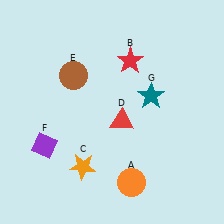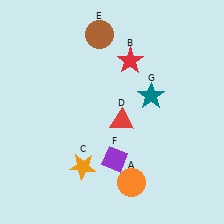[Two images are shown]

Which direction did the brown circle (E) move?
The brown circle (E) moved up.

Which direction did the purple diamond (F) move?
The purple diamond (F) moved right.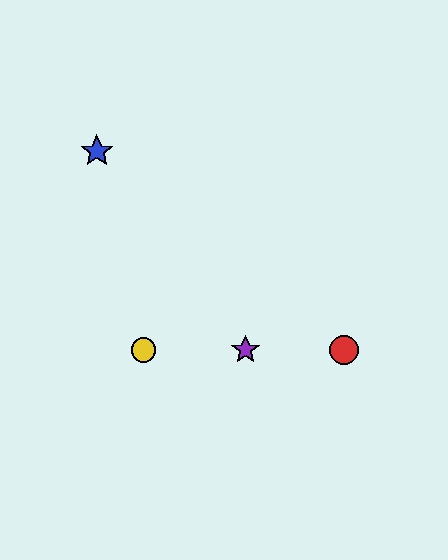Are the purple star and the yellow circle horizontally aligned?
Yes, both are at y≈350.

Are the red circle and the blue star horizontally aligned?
No, the red circle is at y≈350 and the blue star is at y≈151.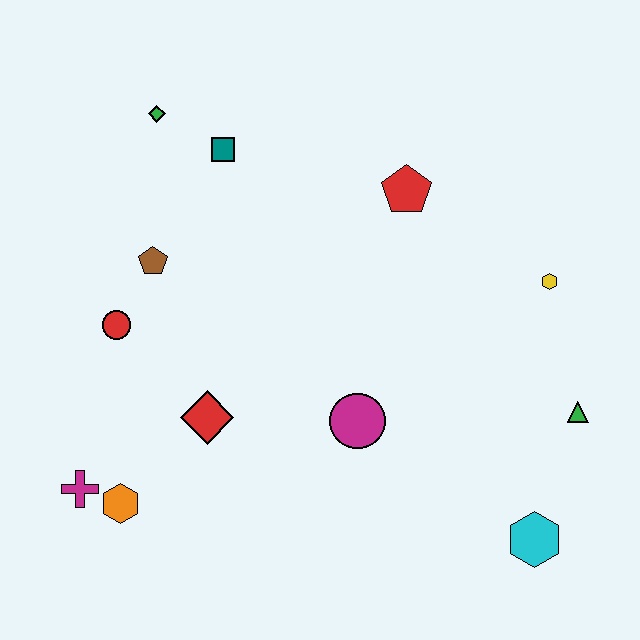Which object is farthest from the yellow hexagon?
The magenta cross is farthest from the yellow hexagon.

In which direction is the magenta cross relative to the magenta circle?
The magenta cross is to the left of the magenta circle.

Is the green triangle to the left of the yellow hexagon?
No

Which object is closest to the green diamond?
The teal square is closest to the green diamond.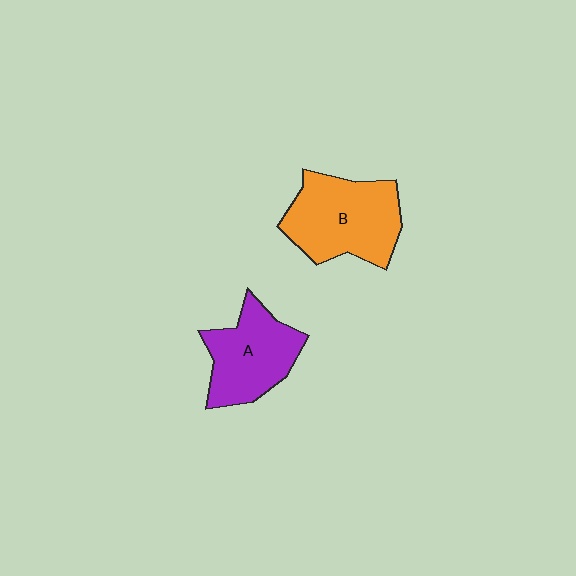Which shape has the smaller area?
Shape A (purple).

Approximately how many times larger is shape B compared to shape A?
Approximately 1.2 times.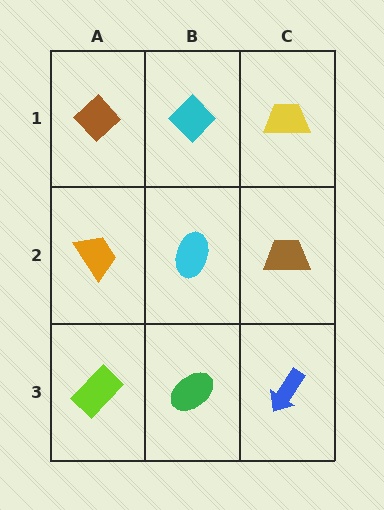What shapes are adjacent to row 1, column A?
An orange trapezoid (row 2, column A), a cyan diamond (row 1, column B).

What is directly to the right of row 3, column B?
A blue arrow.